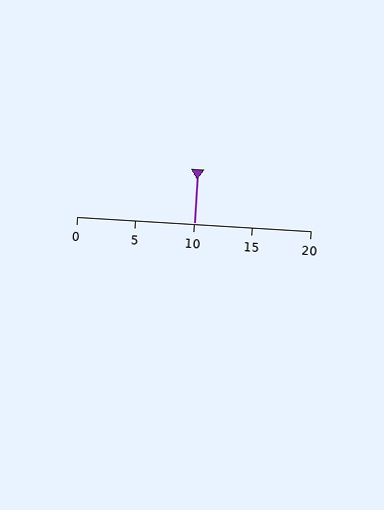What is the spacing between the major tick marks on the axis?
The major ticks are spaced 5 apart.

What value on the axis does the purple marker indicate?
The marker indicates approximately 10.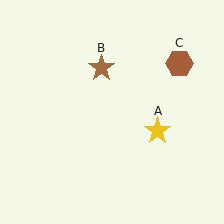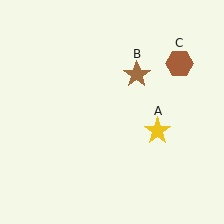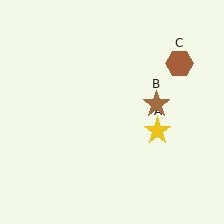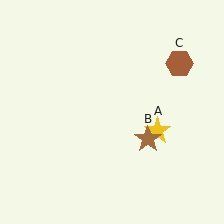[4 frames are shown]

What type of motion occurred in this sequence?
The brown star (object B) rotated clockwise around the center of the scene.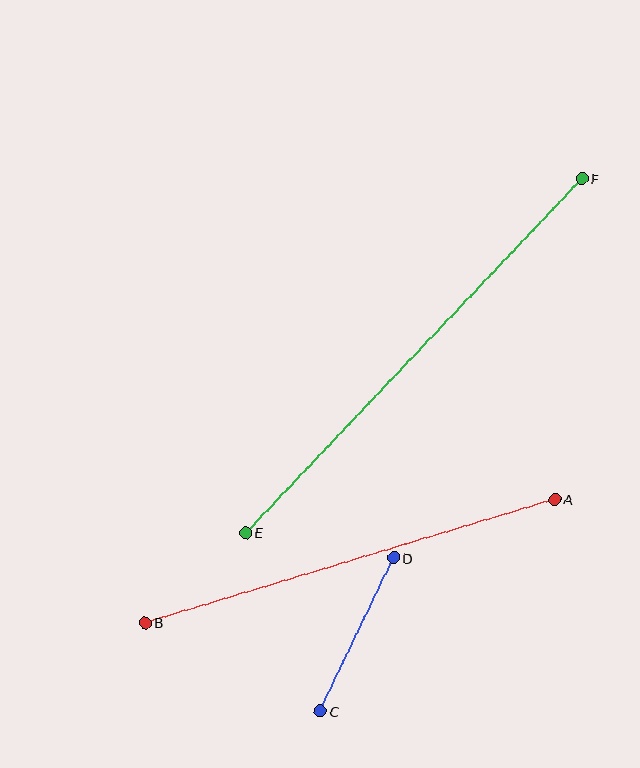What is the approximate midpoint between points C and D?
The midpoint is at approximately (357, 634) pixels.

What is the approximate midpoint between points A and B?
The midpoint is at approximately (350, 561) pixels.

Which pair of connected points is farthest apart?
Points E and F are farthest apart.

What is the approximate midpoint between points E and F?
The midpoint is at approximately (414, 356) pixels.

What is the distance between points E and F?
The distance is approximately 488 pixels.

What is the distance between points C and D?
The distance is approximately 170 pixels.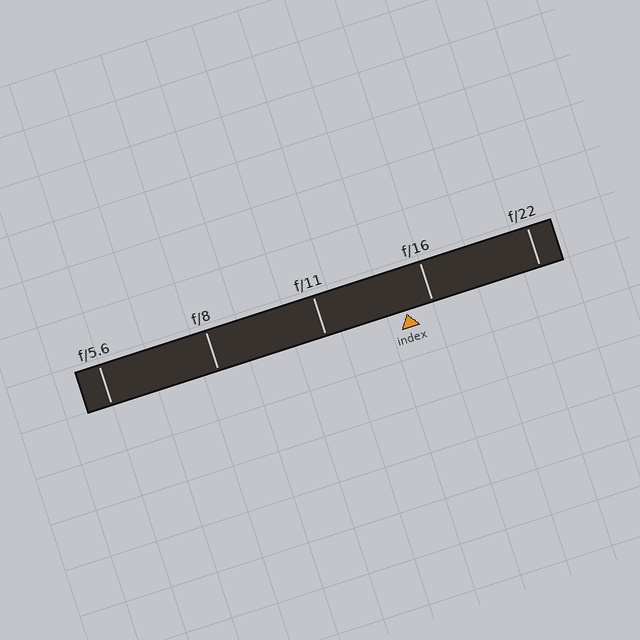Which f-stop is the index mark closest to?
The index mark is closest to f/16.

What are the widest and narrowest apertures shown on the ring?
The widest aperture shown is f/5.6 and the narrowest is f/22.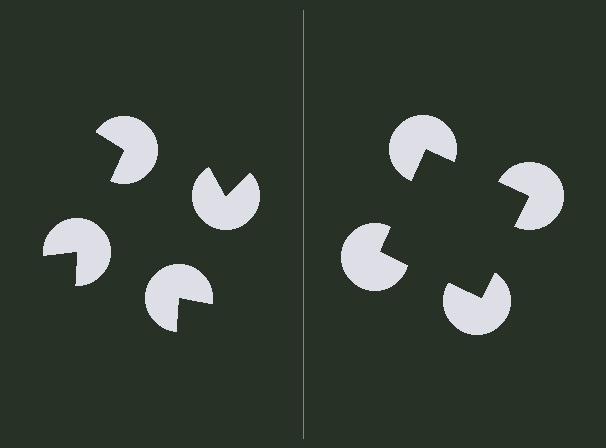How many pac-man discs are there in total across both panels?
8 — 4 on each side.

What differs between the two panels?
The pac-man discs are positioned identically on both sides; only the wedge orientations differ. On the right they align to a square; on the left they are misaligned.